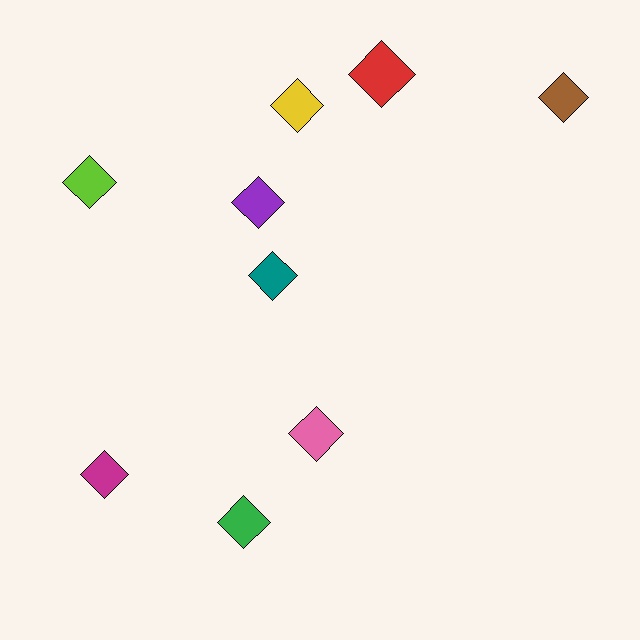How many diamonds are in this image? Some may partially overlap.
There are 9 diamonds.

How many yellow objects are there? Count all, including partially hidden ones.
There is 1 yellow object.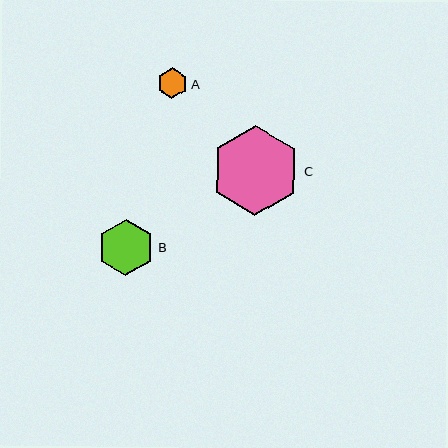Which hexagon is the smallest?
Hexagon A is the smallest with a size of approximately 30 pixels.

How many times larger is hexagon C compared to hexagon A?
Hexagon C is approximately 3.0 times the size of hexagon A.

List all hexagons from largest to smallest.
From largest to smallest: C, B, A.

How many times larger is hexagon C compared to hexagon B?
Hexagon C is approximately 1.6 times the size of hexagon B.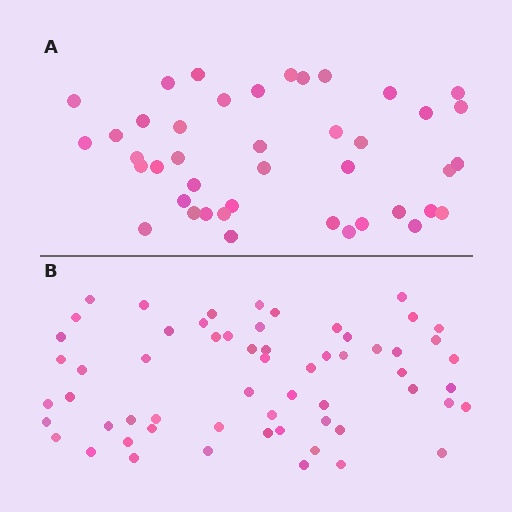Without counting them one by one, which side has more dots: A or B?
Region B (the bottom region) has more dots.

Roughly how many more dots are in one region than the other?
Region B has approximately 20 more dots than region A.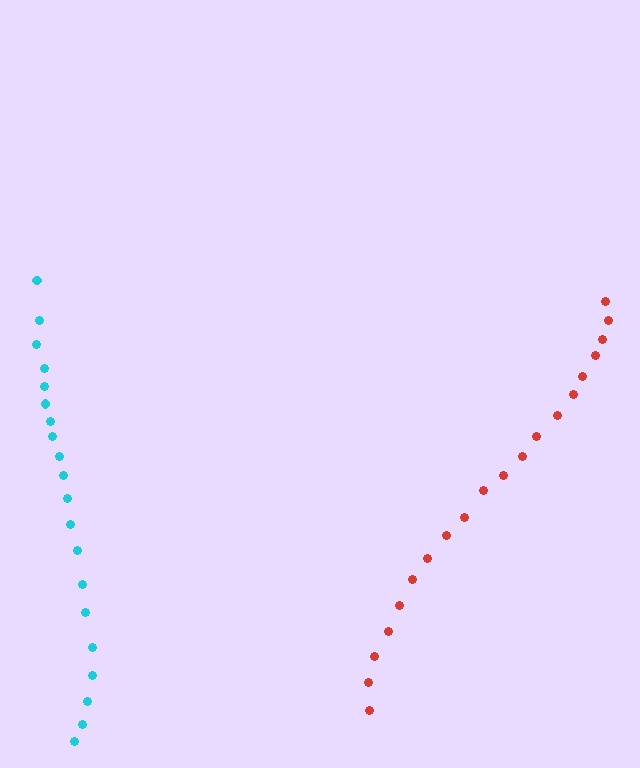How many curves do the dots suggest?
There are 2 distinct paths.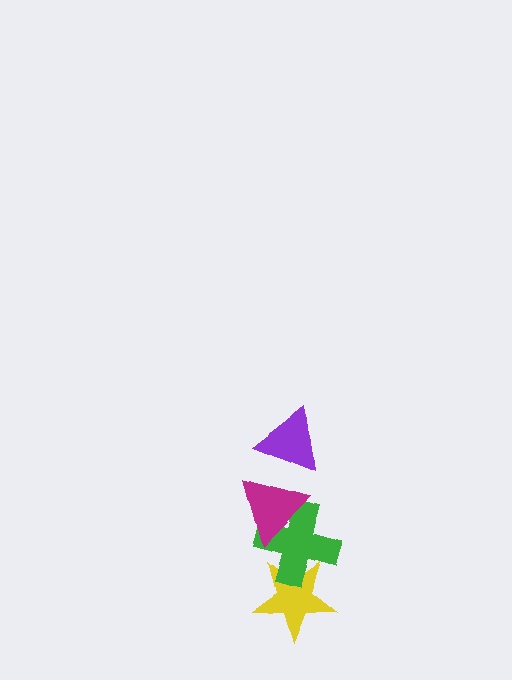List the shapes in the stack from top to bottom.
From top to bottom: the purple triangle, the magenta triangle, the green cross, the yellow star.